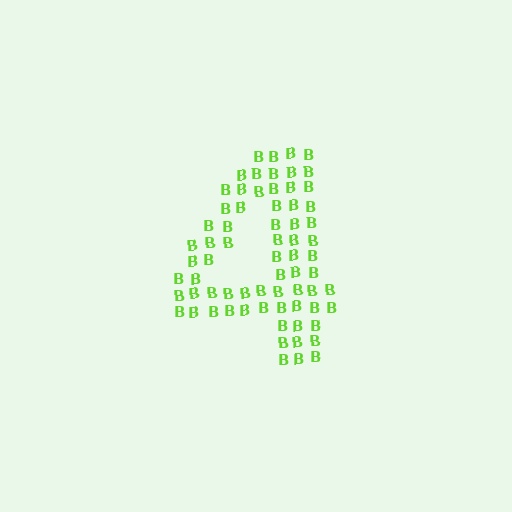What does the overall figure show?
The overall figure shows the digit 4.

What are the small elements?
The small elements are letter B's.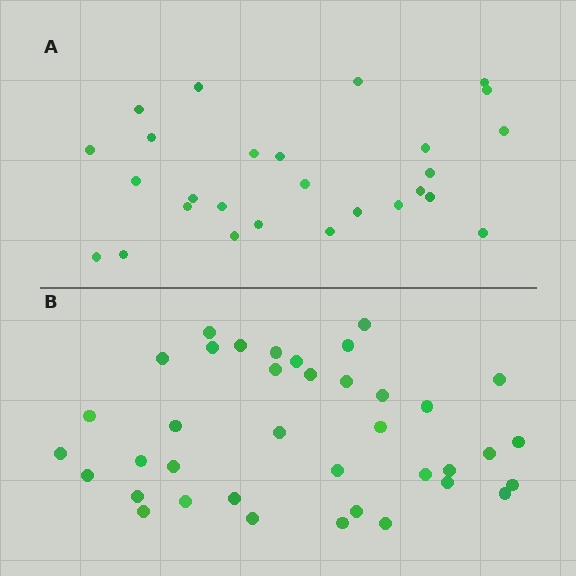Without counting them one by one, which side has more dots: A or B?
Region B (the bottom region) has more dots.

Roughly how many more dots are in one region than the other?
Region B has roughly 12 or so more dots than region A.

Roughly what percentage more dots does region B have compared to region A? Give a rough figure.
About 40% more.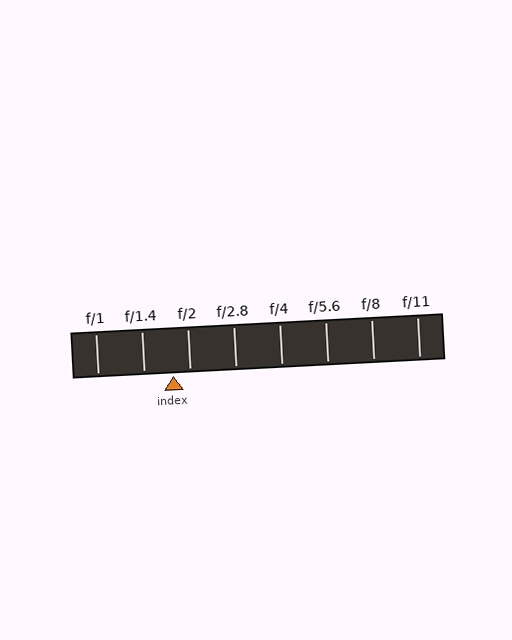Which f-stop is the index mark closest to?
The index mark is closest to f/2.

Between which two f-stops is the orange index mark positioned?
The index mark is between f/1.4 and f/2.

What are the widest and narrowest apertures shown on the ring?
The widest aperture shown is f/1 and the narrowest is f/11.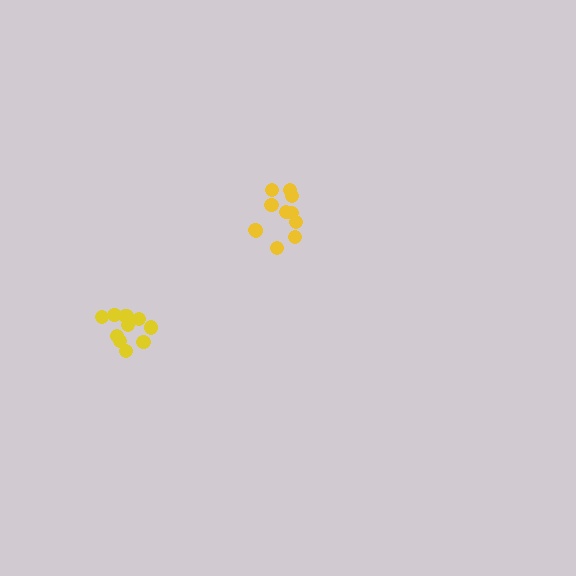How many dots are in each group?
Group 1: 11 dots, Group 2: 11 dots (22 total).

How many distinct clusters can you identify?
There are 2 distinct clusters.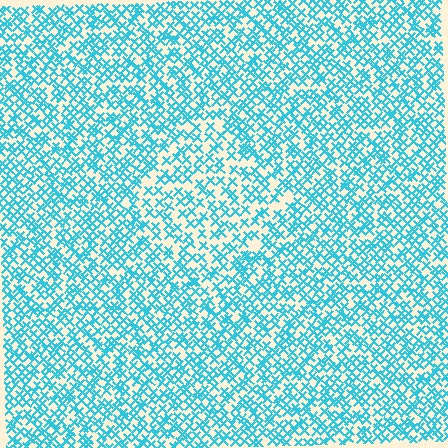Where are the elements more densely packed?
The elements are more densely packed outside the diamond boundary.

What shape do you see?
I see a diamond.